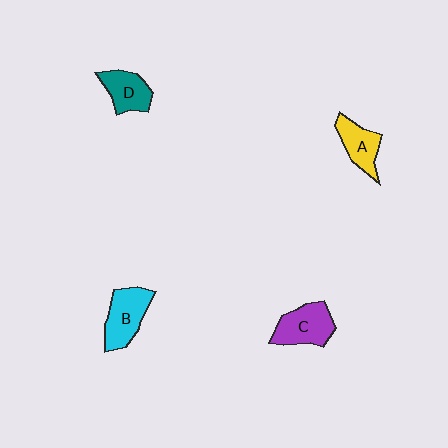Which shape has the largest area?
Shape B (cyan).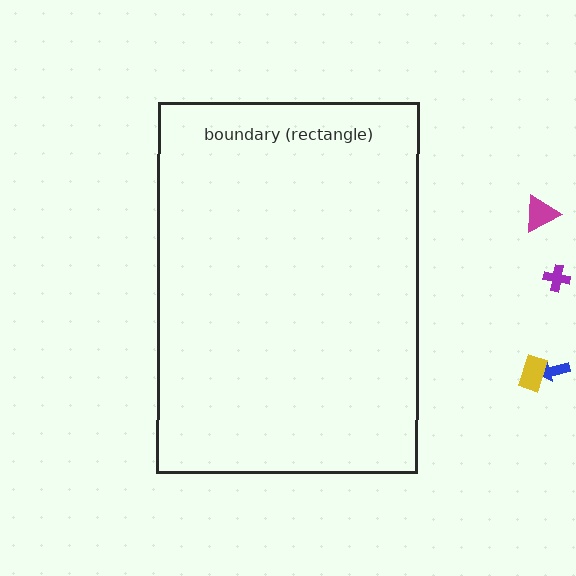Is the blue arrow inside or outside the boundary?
Outside.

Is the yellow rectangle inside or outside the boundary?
Outside.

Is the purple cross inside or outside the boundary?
Outside.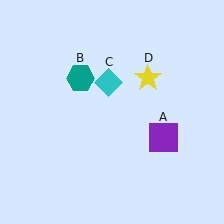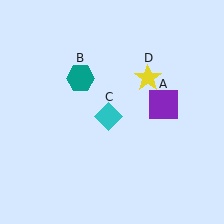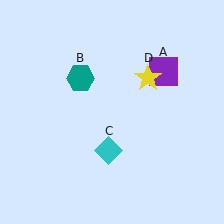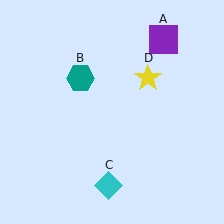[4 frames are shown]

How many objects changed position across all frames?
2 objects changed position: purple square (object A), cyan diamond (object C).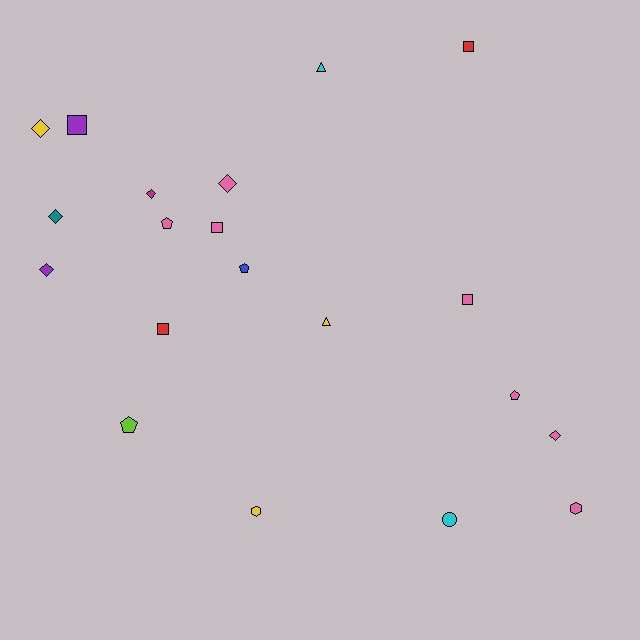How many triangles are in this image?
There are 2 triangles.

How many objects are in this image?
There are 20 objects.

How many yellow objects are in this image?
There are 3 yellow objects.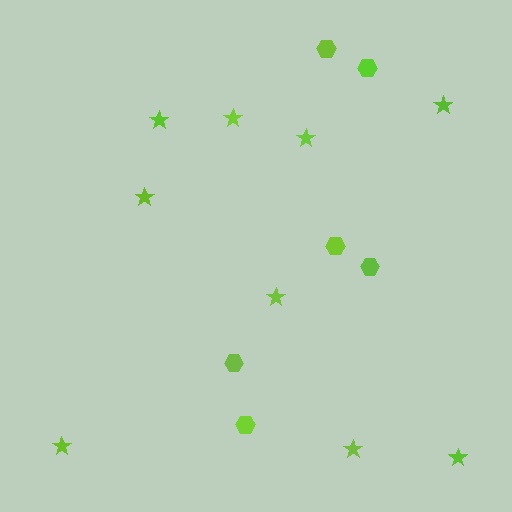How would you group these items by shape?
There are 2 groups: one group of stars (9) and one group of hexagons (6).